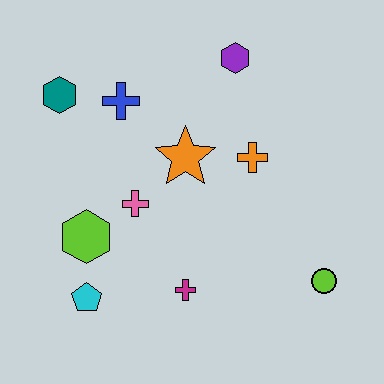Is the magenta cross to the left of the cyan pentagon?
No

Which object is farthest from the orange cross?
The cyan pentagon is farthest from the orange cross.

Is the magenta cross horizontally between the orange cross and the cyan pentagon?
Yes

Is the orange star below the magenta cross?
No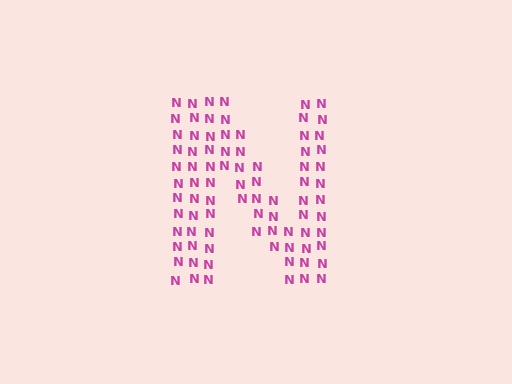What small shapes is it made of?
It is made of small letter N's.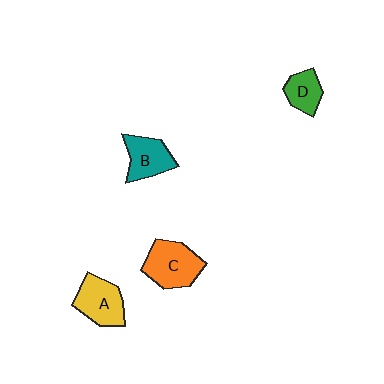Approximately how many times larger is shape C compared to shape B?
Approximately 1.3 times.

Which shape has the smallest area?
Shape D (green).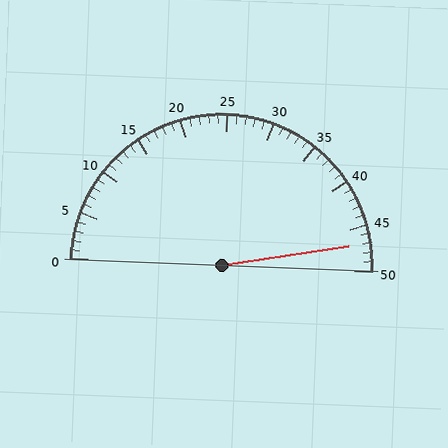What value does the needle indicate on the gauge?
The needle indicates approximately 47.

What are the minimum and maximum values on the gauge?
The gauge ranges from 0 to 50.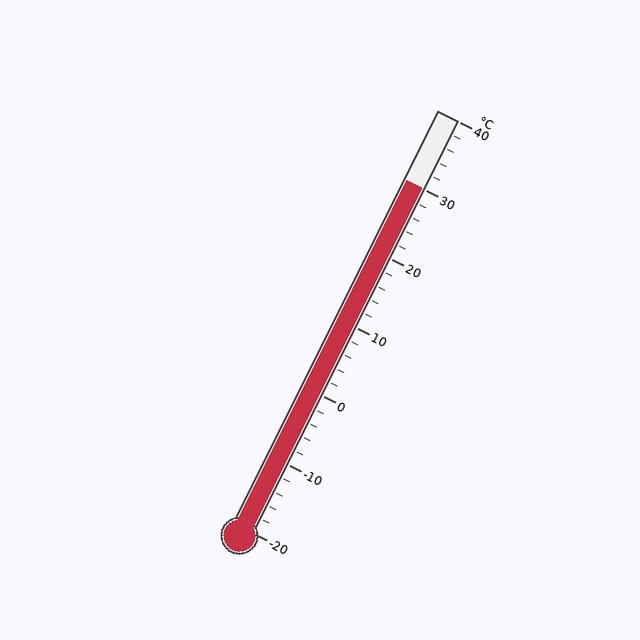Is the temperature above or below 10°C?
The temperature is above 10°C.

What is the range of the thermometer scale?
The thermometer scale ranges from -20°C to 40°C.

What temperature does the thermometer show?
The thermometer shows approximately 30°C.